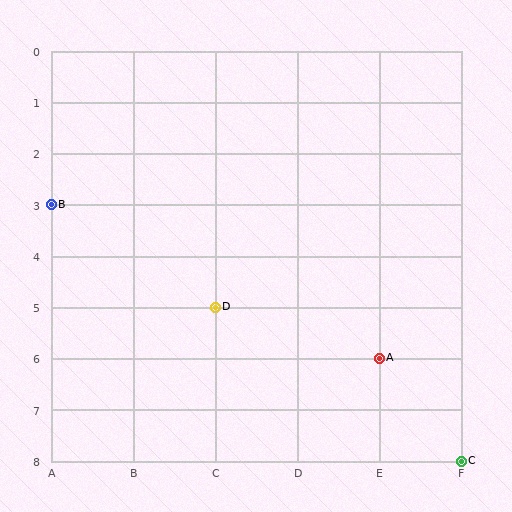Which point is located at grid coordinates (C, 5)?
Point D is at (C, 5).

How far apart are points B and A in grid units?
Points B and A are 4 columns and 3 rows apart (about 5.0 grid units diagonally).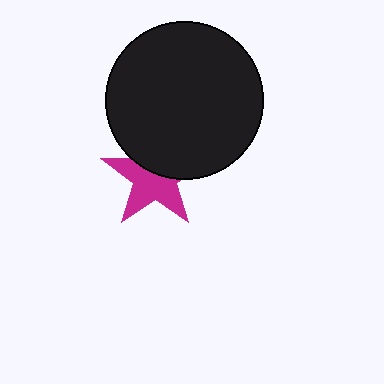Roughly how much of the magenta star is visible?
About half of it is visible (roughly 58%).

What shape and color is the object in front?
The object in front is a black circle.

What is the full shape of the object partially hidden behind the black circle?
The partially hidden object is a magenta star.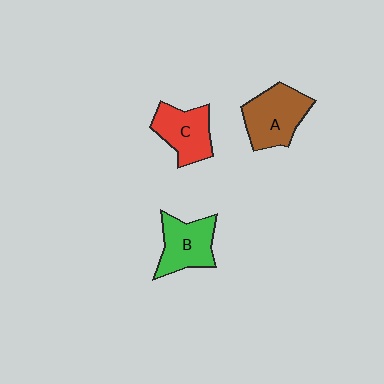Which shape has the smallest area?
Shape C (red).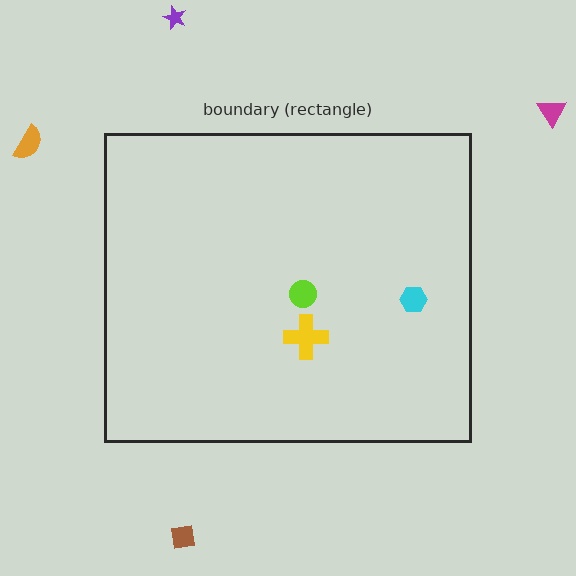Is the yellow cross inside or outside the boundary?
Inside.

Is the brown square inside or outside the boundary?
Outside.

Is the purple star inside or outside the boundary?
Outside.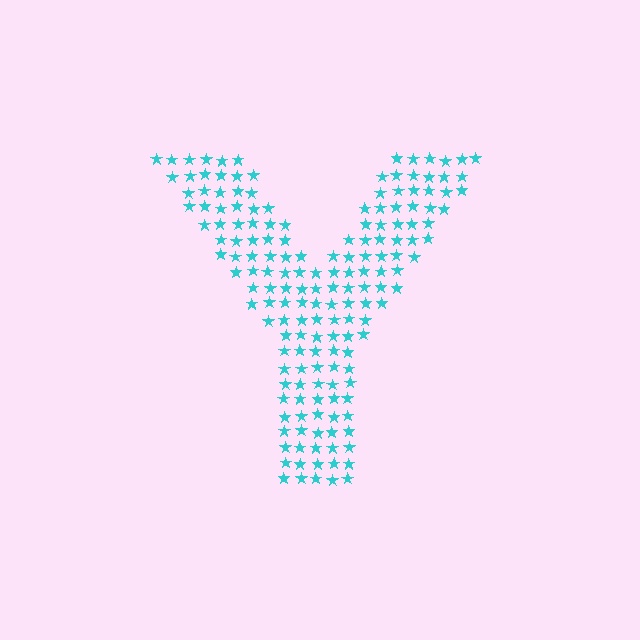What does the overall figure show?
The overall figure shows the letter Y.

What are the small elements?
The small elements are stars.